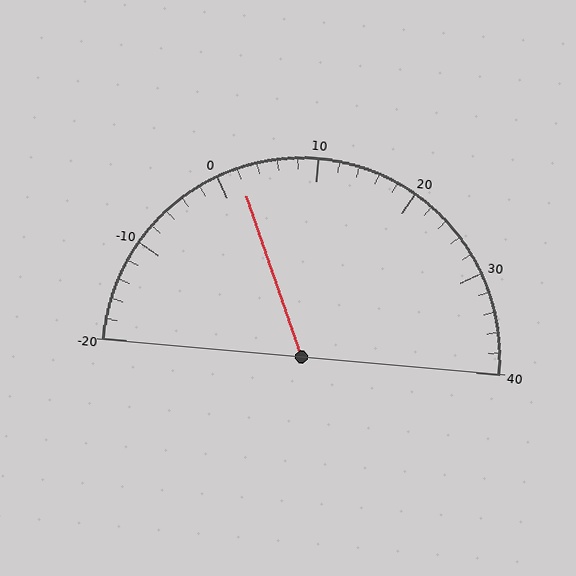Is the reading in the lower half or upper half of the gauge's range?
The reading is in the lower half of the range (-20 to 40).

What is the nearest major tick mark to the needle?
The nearest major tick mark is 0.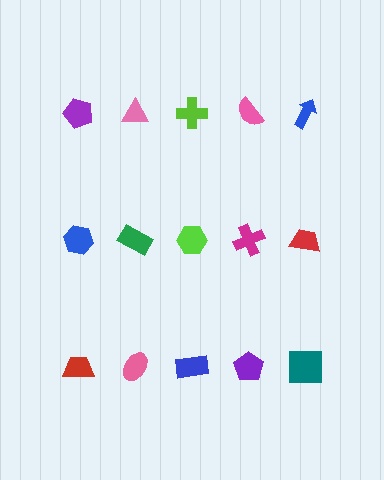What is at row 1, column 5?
A blue arrow.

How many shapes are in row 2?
5 shapes.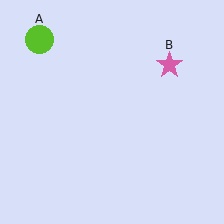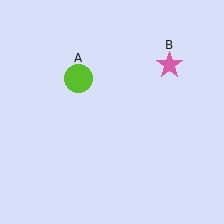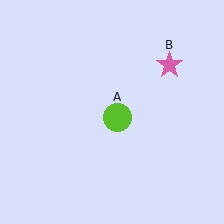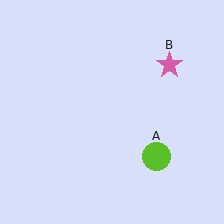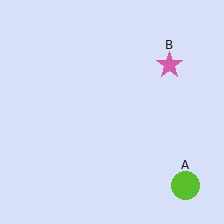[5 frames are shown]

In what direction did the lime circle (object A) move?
The lime circle (object A) moved down and to the right.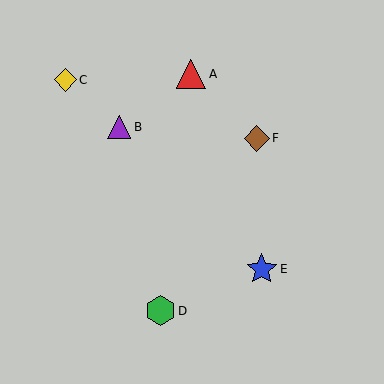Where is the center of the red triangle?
The center of the red triangle is at (191, 74).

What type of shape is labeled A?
Shape A is a red triangle.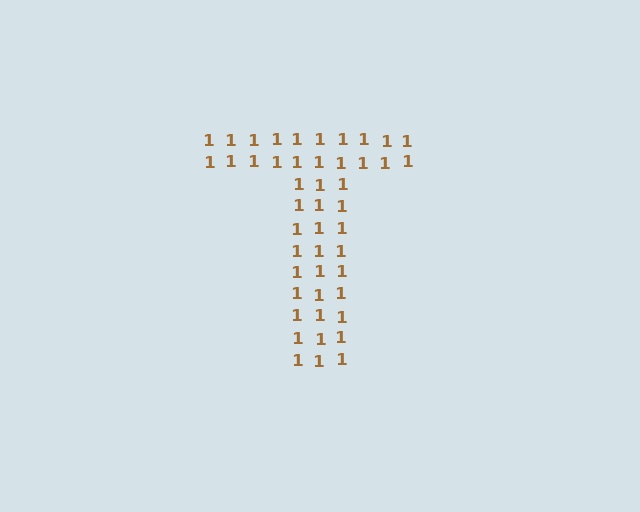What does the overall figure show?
The overall figure shows the letter T.